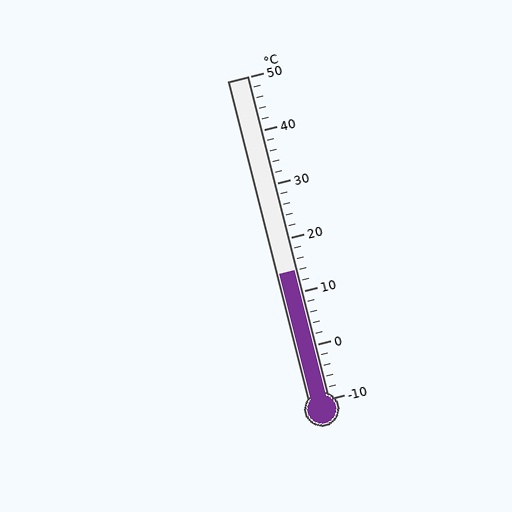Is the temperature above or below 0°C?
The temperature is above 0°C.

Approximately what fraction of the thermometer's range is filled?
The thermometer is filled to approximately 40% of its range.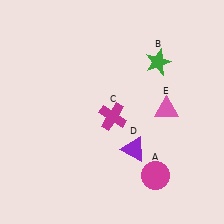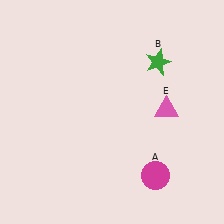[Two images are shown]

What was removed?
The purple triangle (D), the magenta cross (C) were removed in Image 2.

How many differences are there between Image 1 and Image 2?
There are 2 differences between the two images.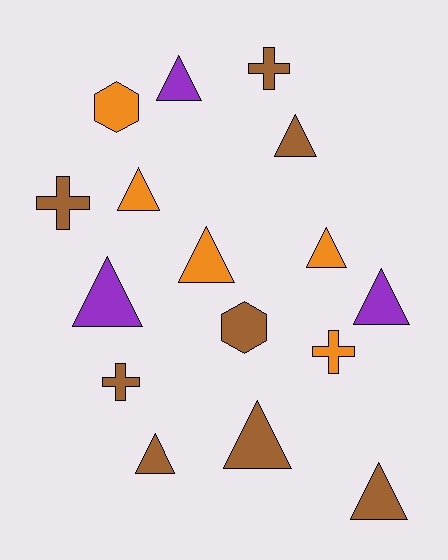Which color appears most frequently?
Brown, with 8 objects.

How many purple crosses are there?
There are no purple crosses.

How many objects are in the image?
There are 16 objects.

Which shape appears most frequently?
Triangle, with 10 objects.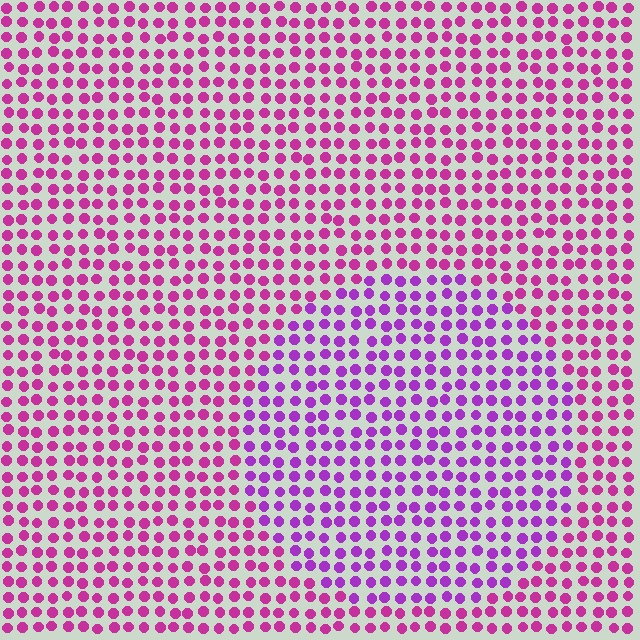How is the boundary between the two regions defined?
The boundary is defined purely by a slight shift in hue (about 30 degrees). Spacing, size, and orientation are identical on both sides.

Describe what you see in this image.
The image is filled with small magenta elements in a uniform arrangement. A circle-shaped region is visible where the elements are tinted to a slightly different hue, forming a subtle color boundary.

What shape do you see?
I see a circle.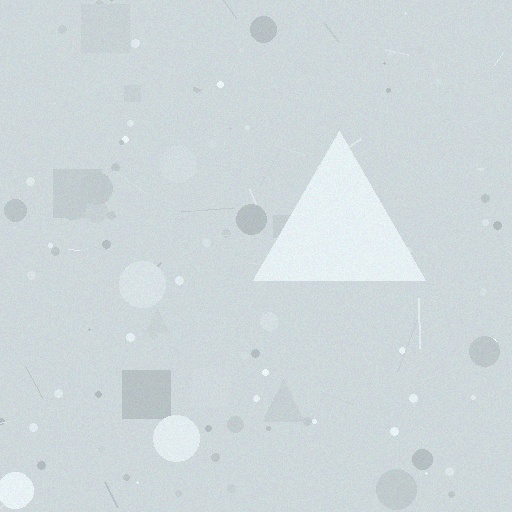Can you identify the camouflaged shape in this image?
The camouflaged shape is a triangle.